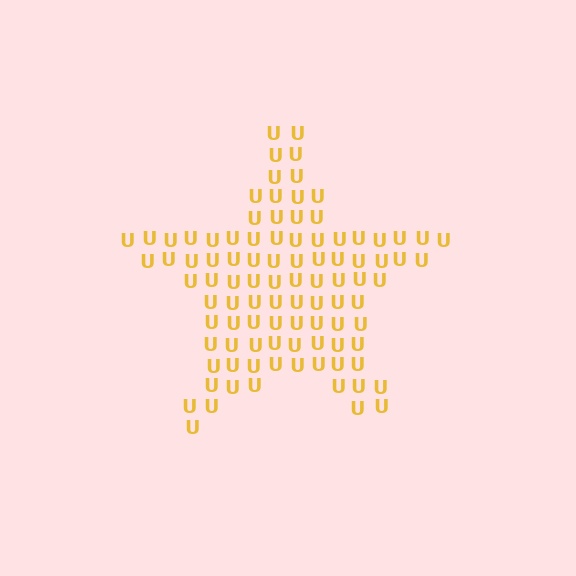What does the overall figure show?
The overall figure shows a star.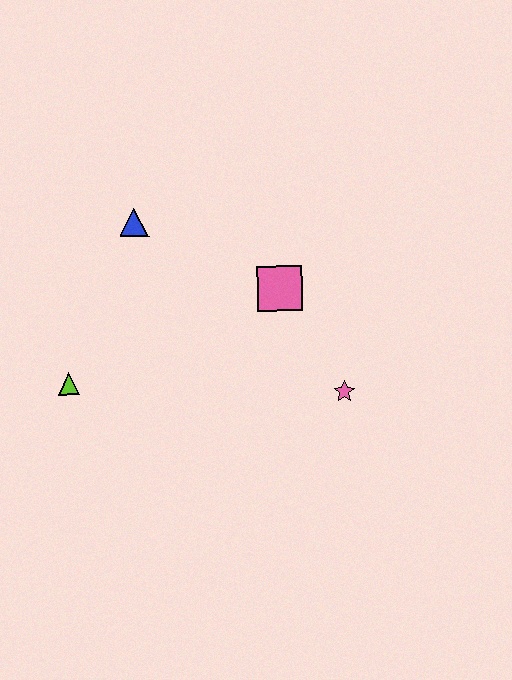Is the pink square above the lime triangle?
Yes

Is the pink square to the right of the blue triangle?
Yes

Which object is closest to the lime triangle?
The blue triangle is closest to the lime triangle.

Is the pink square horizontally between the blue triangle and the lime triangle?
No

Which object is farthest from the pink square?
The lime triangle is farthest from the pink square.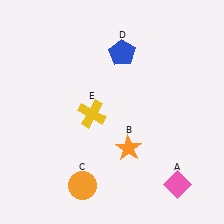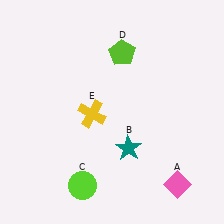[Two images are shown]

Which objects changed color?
B changed from orange to teal. C changed from orange to lime. D changed from blue to lime.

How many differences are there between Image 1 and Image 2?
There are 3 differences between the two images.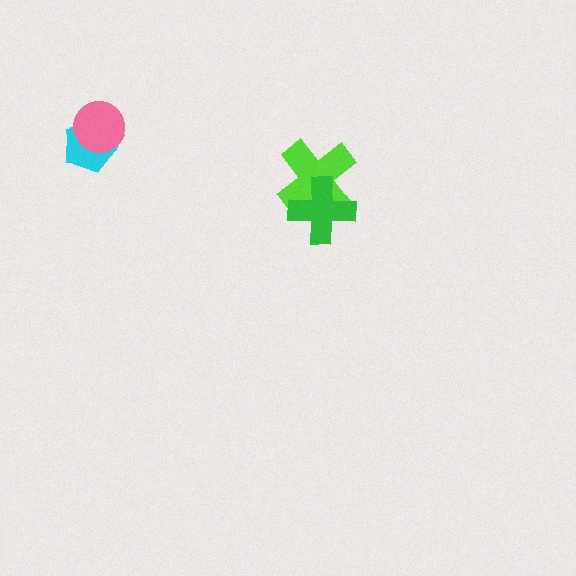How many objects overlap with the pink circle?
1 object overlaps with the pink circle.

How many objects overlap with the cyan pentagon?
1 object overlaps with the cyan pentagon.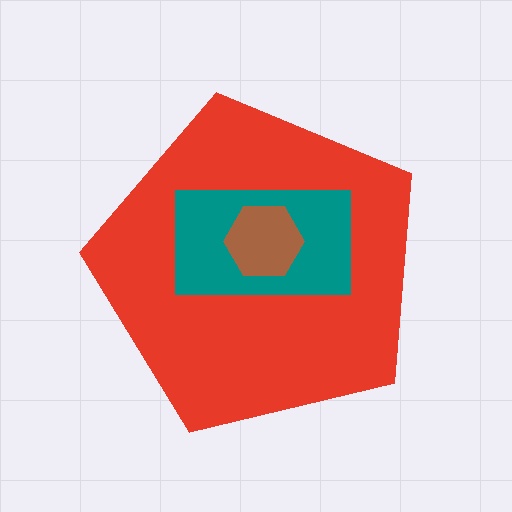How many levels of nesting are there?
3.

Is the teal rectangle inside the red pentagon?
Yes.